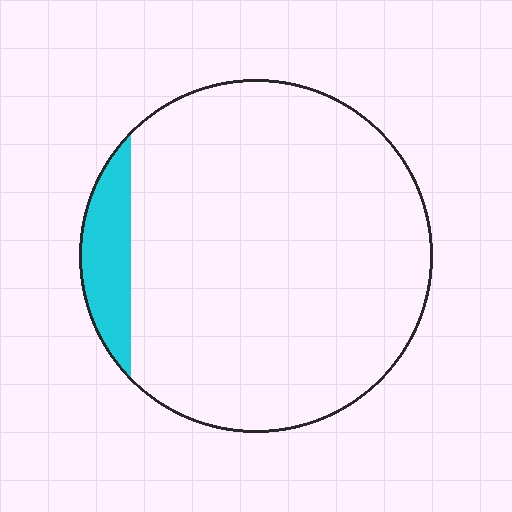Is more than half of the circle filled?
No.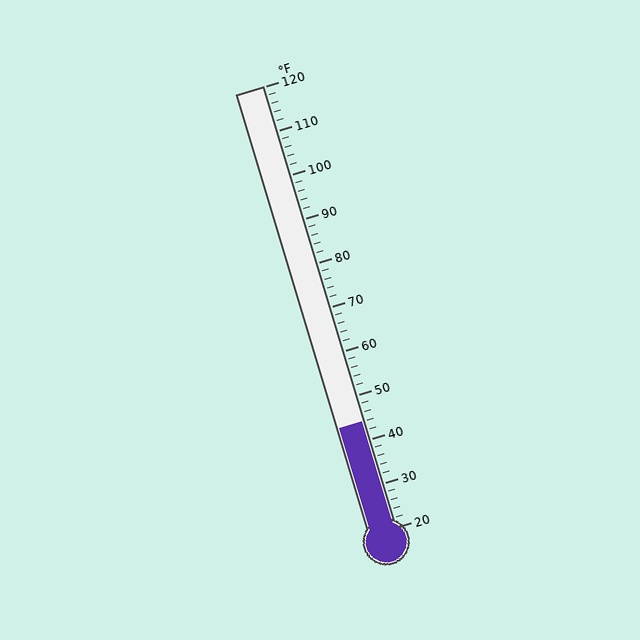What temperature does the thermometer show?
The thermometer shows approximately 44°F.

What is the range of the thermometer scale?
The thermometer scale ranges from 20°F to 120°F.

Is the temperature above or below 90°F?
The temperature is below 90°F.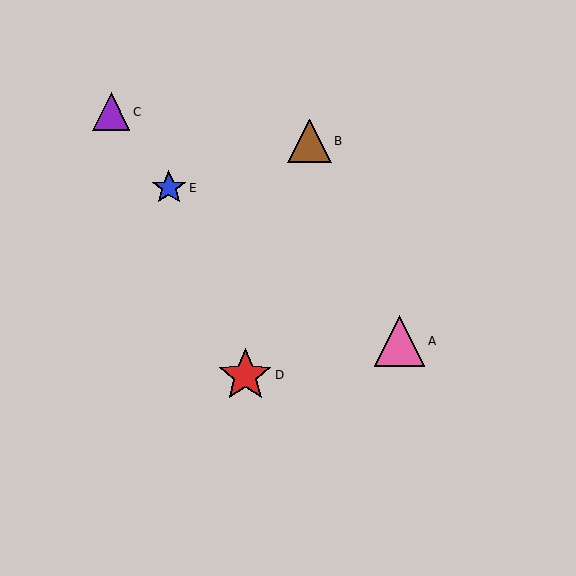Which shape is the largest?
The red star (labeled D) is the largest.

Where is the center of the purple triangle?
The center of the purple triangle is at (111, 112).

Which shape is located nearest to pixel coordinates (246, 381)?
The red star (labeled D) at (245, 375) is nearest to that location.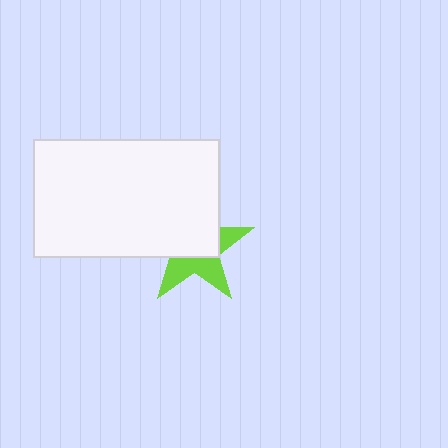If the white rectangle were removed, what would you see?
You would see the complete lime star.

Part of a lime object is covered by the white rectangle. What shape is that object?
It is a star.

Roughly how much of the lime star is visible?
A small part of it is visible (roughly 44%).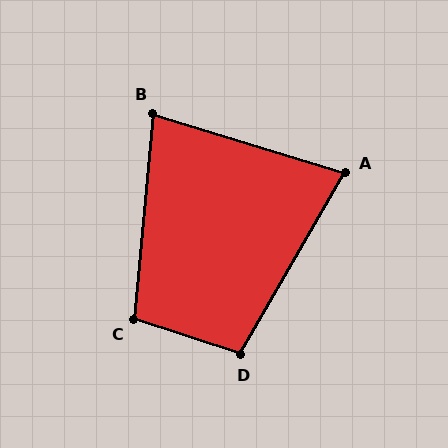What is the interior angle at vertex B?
Approximately 78 degrees (acute).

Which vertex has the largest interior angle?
C, at approximately 103 degrees.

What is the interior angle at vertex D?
Approximately 102 degrees (obtuse).